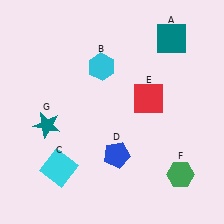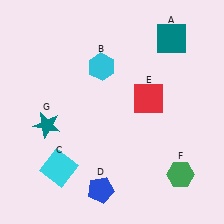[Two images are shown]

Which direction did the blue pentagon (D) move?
The blue pentagon (D) moved down.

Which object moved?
The blue pentagon (D) moved down.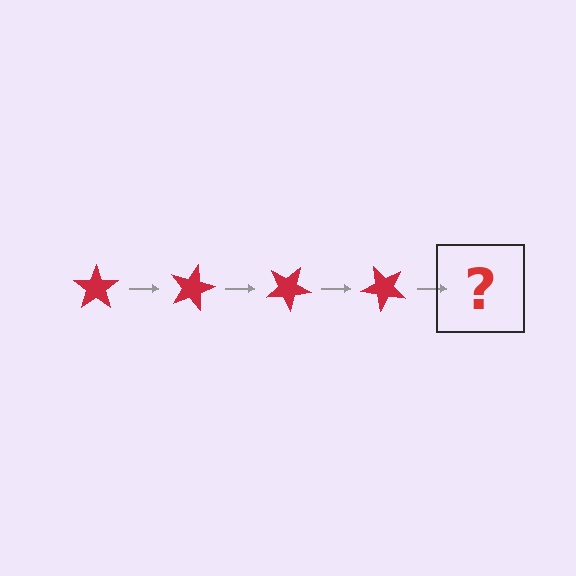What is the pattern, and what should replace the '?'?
The pattern is that the star rotates 15 degrees each step. The '?' should be a red star rotated 60 degrees.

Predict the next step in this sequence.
The next step is a red star rotated 60 degrees.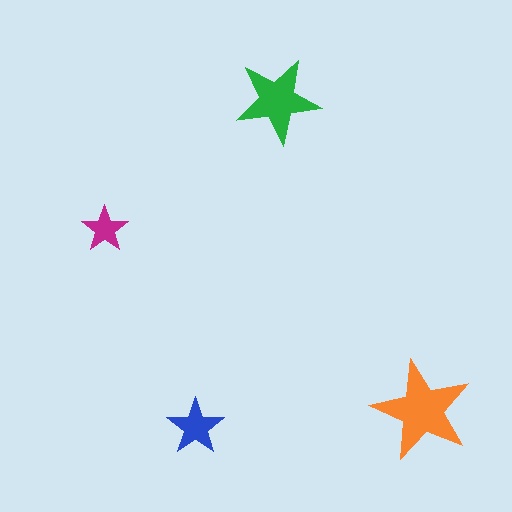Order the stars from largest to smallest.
the orange one, the green one, the blue one, the magenta one.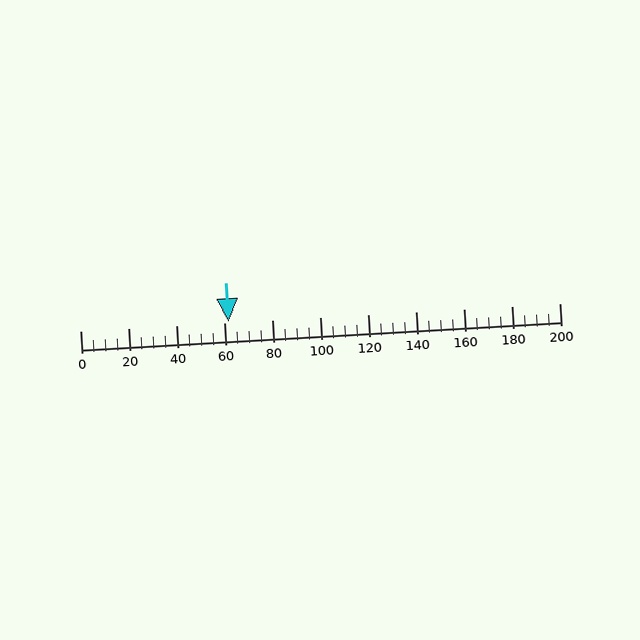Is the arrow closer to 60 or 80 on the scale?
The arrow is closer to 60.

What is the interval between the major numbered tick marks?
The major tick marks are spaced 20 units apart.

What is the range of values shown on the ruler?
The ruler shows values from 0 to 200.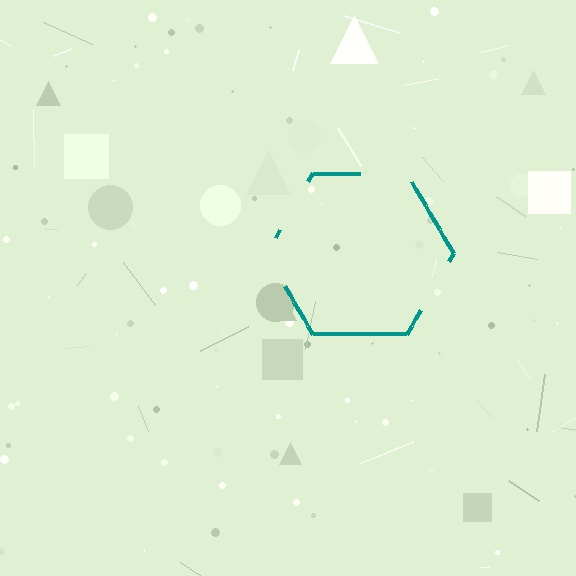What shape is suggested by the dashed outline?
The dashed outline suggests a hexagon.